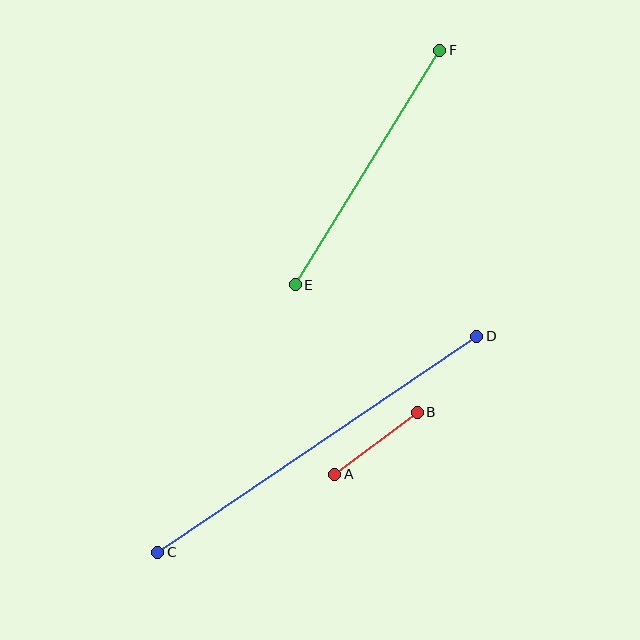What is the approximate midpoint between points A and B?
The midpoint is at approximately (376, 443) pixels.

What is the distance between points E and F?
The distance is approximately 276 pixels.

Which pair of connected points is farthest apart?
Points C and D are farthest apart.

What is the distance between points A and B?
The distance is approximately 103 pixels.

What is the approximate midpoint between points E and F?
The midpoint is at approximately (367, 168) pixels.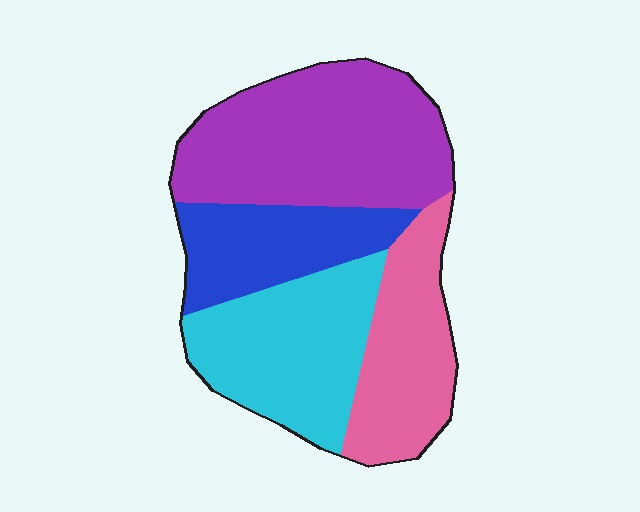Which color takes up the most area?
Purple, at roughly 35%.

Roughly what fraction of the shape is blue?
Blue takes up about one sixth (1/6) of the shape.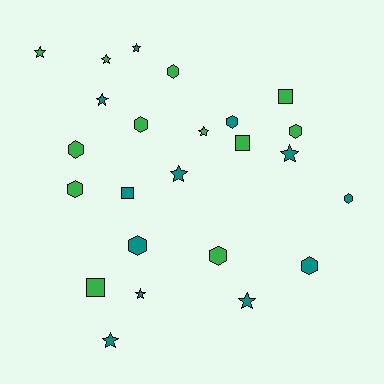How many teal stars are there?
There are 7 teal stars.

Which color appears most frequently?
Teal, with 12 objects.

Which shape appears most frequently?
Star, with 10 objects.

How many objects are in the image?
There are 24 objects.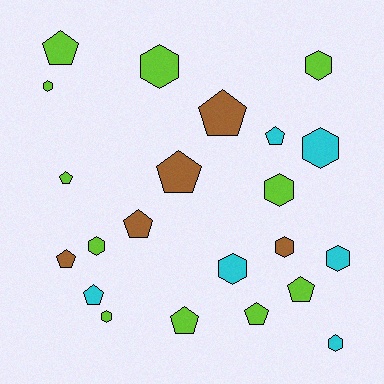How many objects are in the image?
There are 22 objects.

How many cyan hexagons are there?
There are 4 cyan hexagons.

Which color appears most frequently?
Lime, with 11 objects.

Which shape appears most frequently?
Hexagon, with 11 objects.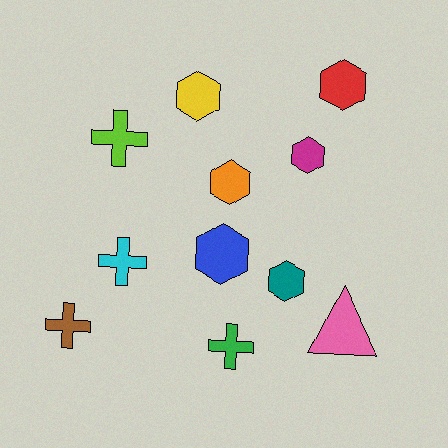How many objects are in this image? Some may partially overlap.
There are 11 objects.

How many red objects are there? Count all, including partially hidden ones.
There is 1 red object.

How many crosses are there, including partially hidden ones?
There are 4 crosses.